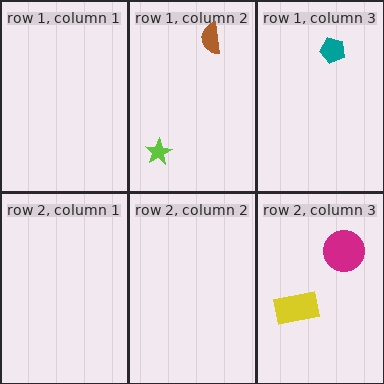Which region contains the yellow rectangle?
The row 2, column 3 region.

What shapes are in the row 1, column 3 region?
The teal pentagon.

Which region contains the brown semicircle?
The row 1, column 2 region.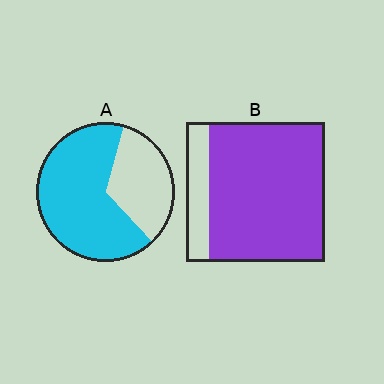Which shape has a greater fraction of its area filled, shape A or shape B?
Shape B.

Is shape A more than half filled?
Yes.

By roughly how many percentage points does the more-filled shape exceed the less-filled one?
By roughly 15 percentage points (B over A).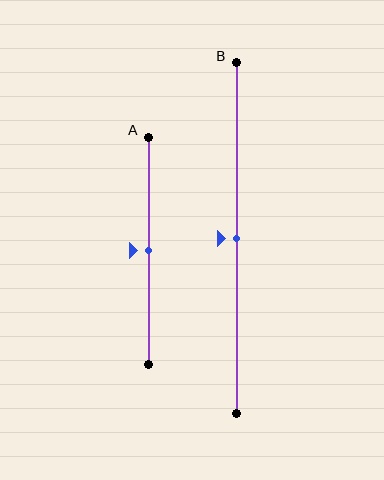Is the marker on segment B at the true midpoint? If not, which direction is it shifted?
Yes, the marker on segment B is at the true midpoint.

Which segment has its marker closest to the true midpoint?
Segment A has its marker closest to the true midpoint.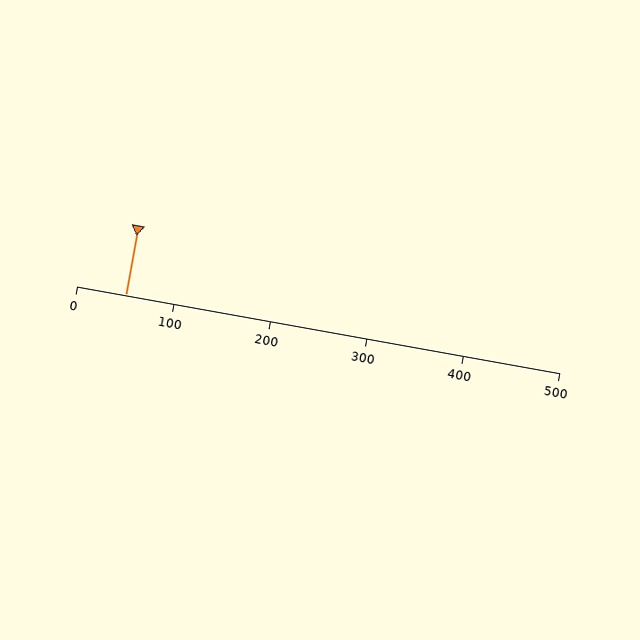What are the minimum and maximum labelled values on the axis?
The axis runs from 0 to 500.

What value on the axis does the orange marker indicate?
The marker indicates approximately 50.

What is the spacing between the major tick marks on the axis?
The major ticks are spaced 100 apart.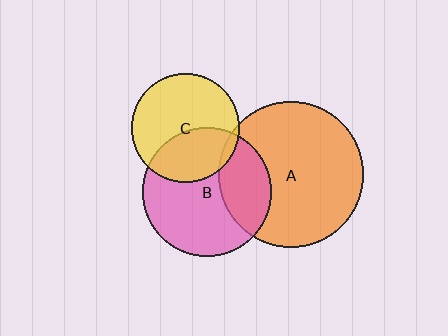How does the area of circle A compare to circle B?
Approximately 1.3 times.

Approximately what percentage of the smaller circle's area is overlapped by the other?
Approximately 5%.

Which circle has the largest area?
Circle A (orange).